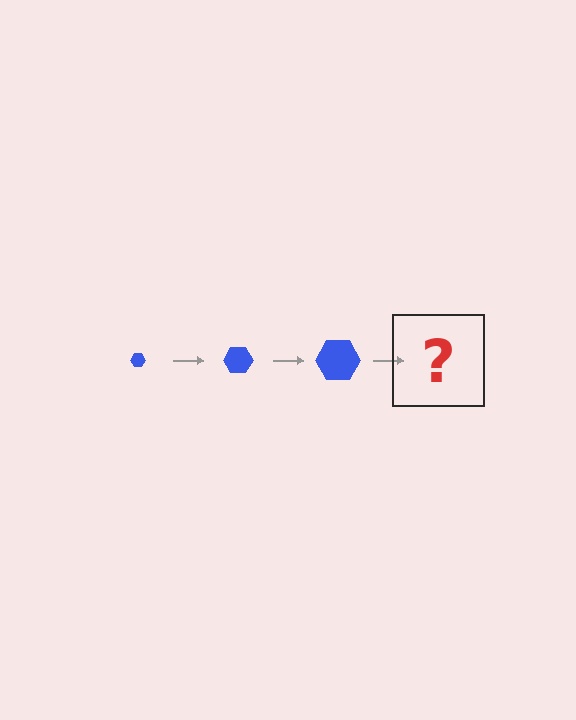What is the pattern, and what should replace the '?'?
The pattern is that the hexagon gets progressively larger each step. The '?' should be a blue hexagon, larger than the previous one.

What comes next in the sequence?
The next element should be a blue hexagon, larger than the previous one.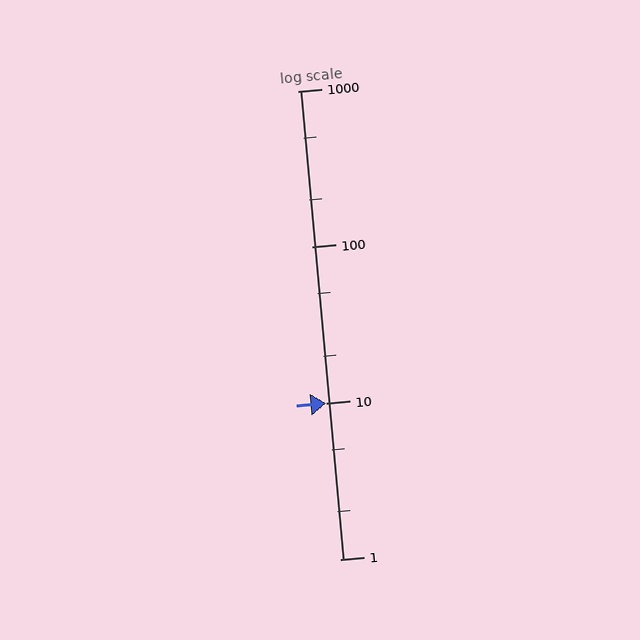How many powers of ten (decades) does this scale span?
The scale spans 3 decades, from 1 to 1000.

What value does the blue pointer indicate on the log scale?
The pointer indicates approximately 10.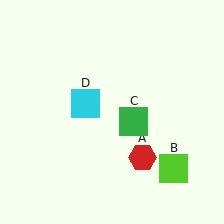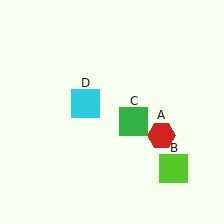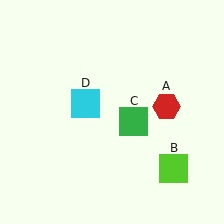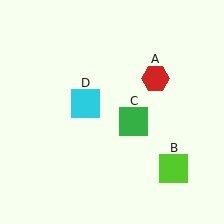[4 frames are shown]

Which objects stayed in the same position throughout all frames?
Lime square (object B) and green square (object C) and cyan square (object D) remained stationary.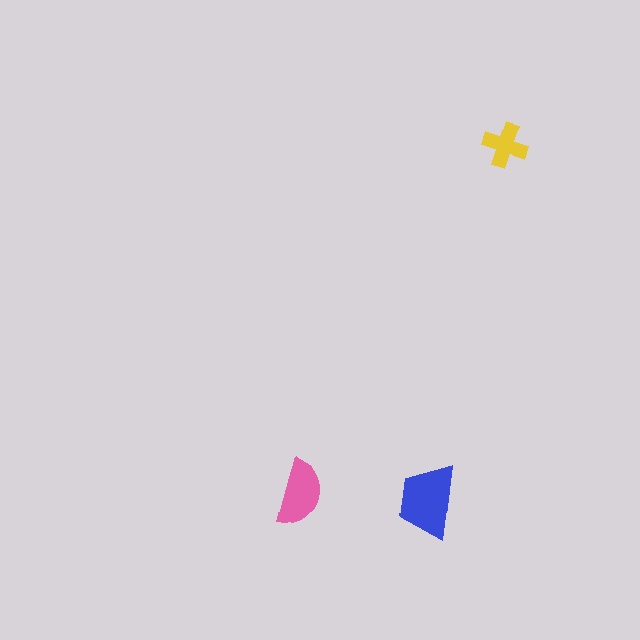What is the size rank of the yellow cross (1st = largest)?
3rd.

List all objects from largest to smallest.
The blue trapezoid, the pink semicircle, the yellow cross.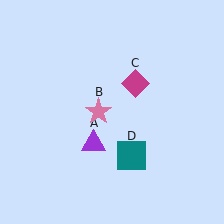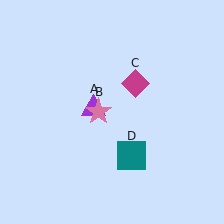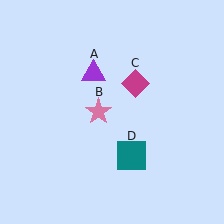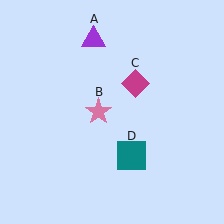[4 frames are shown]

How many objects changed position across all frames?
1 object changed position: purple triangle (object A).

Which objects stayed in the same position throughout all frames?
Pink star (object B) and magenta diamond (object C) and teal square (object D) remained stationary.